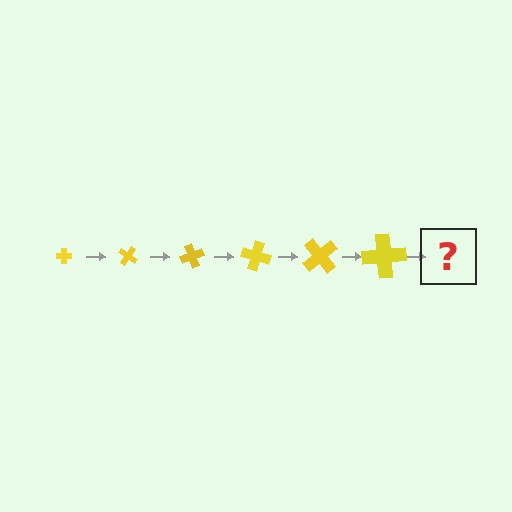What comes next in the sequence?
The next element should be a cross, larger than the previous one and rotated 210 degrees from the start.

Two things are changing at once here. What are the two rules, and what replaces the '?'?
The two rules are that the cross grows larger each step and it rotates 35 degrees each step. The '?' should be a cross, larger than the previous one and rotated 210 degrees from the start.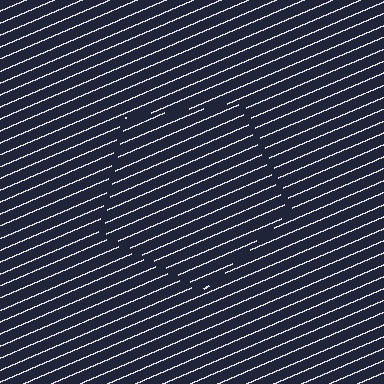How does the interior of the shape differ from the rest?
The interior of the shape contains the same grating, shifted by half a period — the contour is defined by the phase discontinuity where line-ends from the inner and outer gratings abut.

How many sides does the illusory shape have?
5 sides — the line-ends trace a pentagon.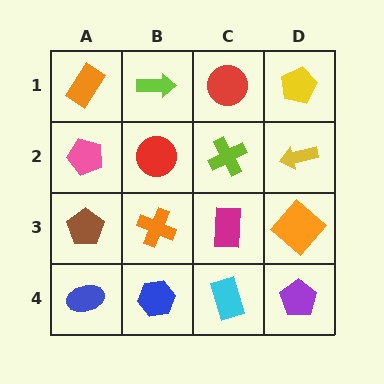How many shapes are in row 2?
4 shapes.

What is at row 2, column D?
A yellow arrow.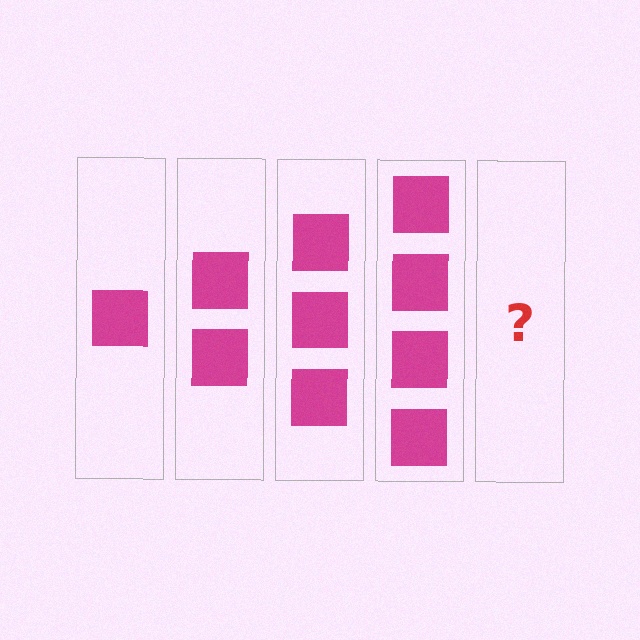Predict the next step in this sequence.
The next step is 5 squares.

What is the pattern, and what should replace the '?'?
The pattern is that each step adds one more square. The '?' should be 5 squares.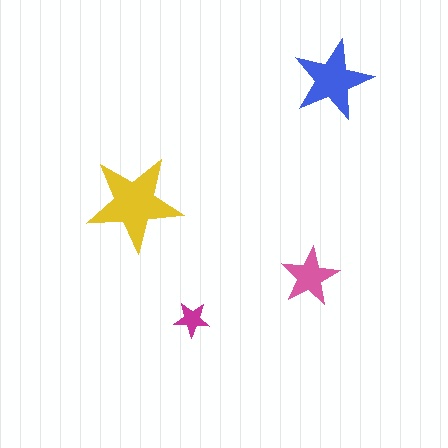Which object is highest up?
The blue star is topmost.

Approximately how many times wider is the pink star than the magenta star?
About 1.5 times wider.